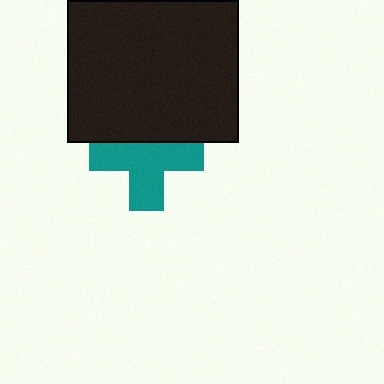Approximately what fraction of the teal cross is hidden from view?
Roughly 33% of the teal cross is hidden behind the black rectangle.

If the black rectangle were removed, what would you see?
You would see the complete teal cross.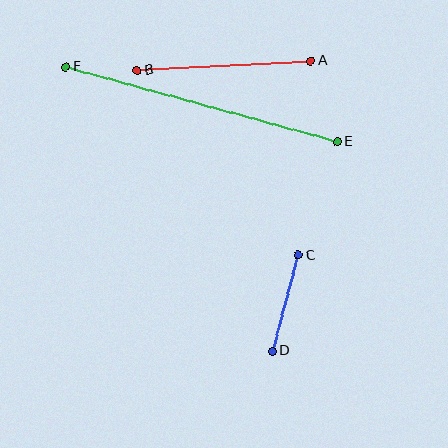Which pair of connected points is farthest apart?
Points E and F are farthest apart.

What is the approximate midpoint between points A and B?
The midpoint is at approximately (224, 66) pixels.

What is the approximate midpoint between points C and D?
The midpoint is at approximately (285, 303) pixels.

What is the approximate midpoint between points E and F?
The midpoint is at approximately (202, 104) pixels.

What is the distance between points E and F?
The distance is approximately 282 pixels.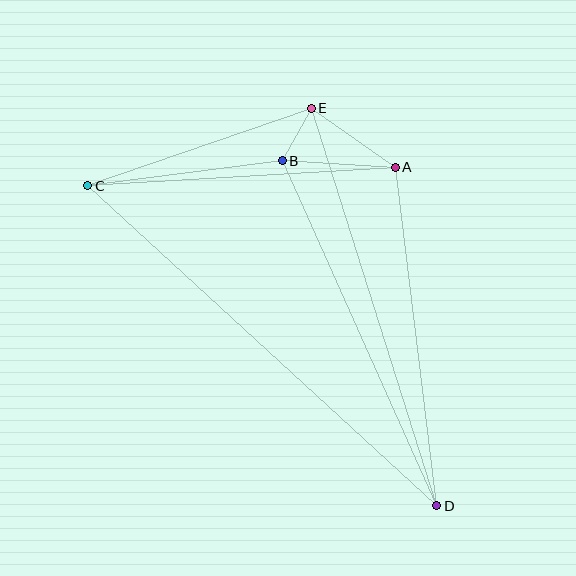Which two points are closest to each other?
Points B and E are closest to each other.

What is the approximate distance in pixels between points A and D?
The distance between A and D is approximately 341 pixels.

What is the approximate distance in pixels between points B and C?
The distance between B and C is approximately 196 pixels.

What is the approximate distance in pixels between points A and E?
The distance between A and E is approximately 103 pixels.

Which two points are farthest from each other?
Points C and D are farthest from each other.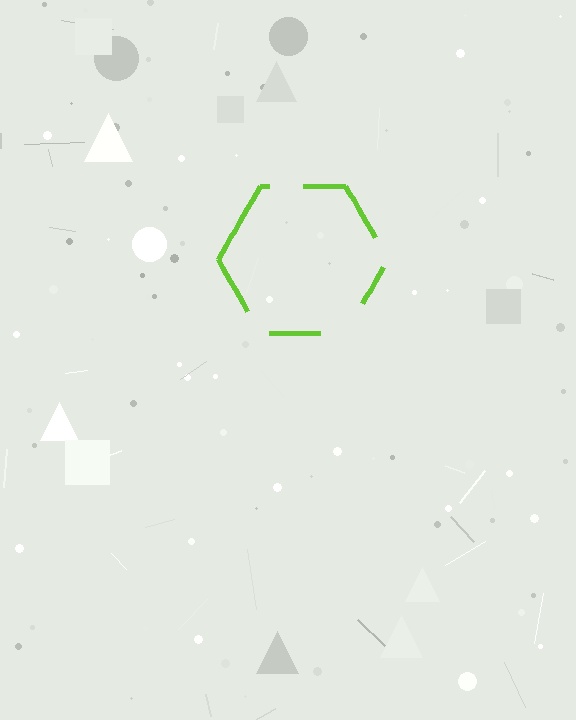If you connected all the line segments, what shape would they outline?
They would outline a hexagon.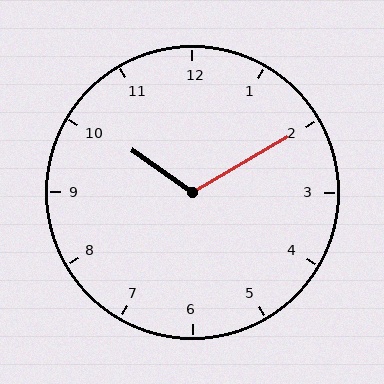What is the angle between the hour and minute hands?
Approximately 115 degrees.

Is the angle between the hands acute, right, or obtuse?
It is obtuse.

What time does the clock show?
10:10.